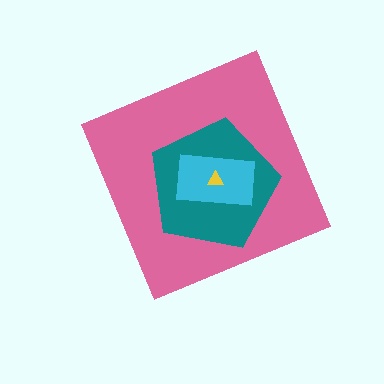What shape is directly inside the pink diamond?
The teal pentagon.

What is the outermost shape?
The pink diamond.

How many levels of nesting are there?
4.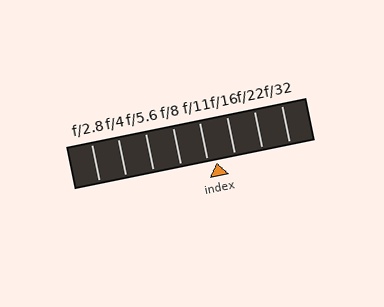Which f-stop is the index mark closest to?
The index mark is closest to f/11.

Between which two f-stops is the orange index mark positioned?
The index mark is between f/11 and f/16.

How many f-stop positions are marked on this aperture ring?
There are 8 f-stop positions marked.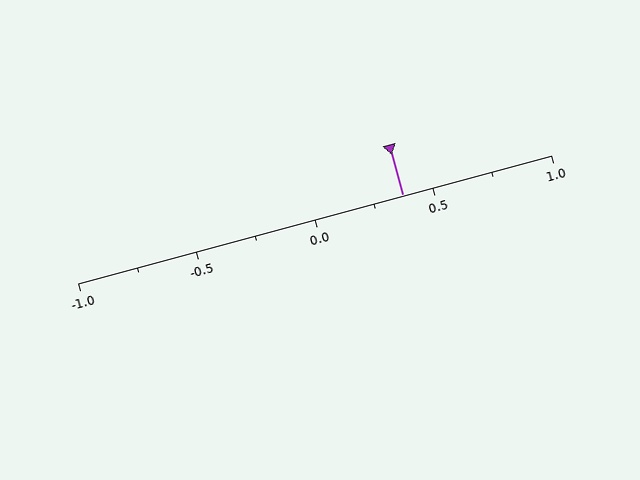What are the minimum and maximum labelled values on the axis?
The axis runs from -1.0 to 1.0.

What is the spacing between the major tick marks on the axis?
The major ticks are spaced 0.5 apart.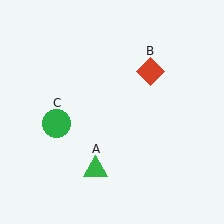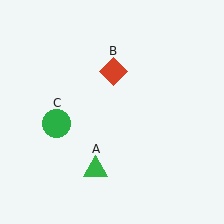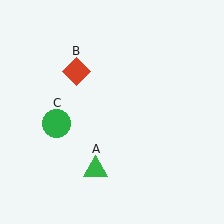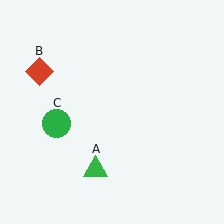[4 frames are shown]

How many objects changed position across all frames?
1 object changed position: red diamond (object B).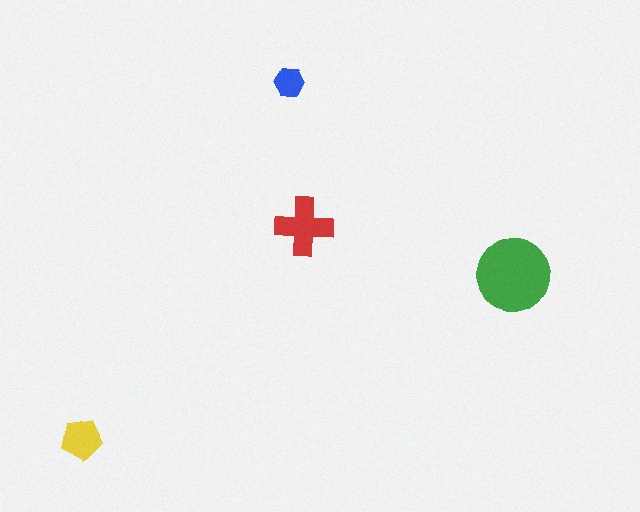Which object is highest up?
The blue hexagon is topmost.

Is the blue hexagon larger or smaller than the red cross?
Smaller.